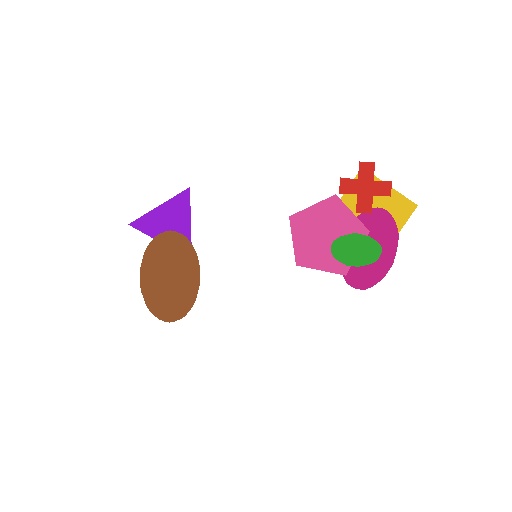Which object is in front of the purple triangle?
The brown ellipse is in front of the purple triangle.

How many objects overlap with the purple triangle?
1 object overlaps with the purple triangle.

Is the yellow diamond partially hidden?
Yes, it is partially covered by another shape.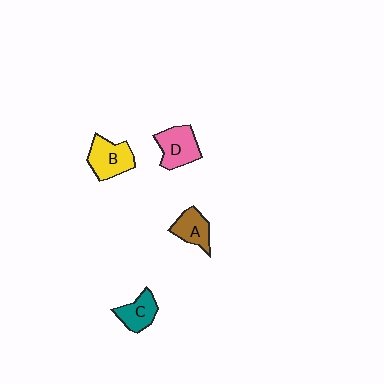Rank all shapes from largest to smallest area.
From largest to smallest: B (yellow), D (pink), C (teal), A (brown).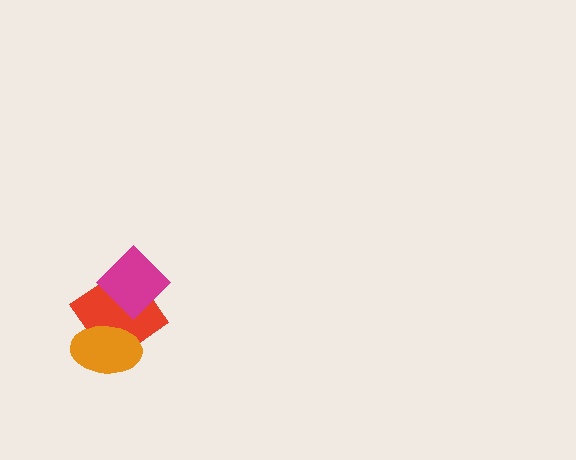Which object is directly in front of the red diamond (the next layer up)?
The magenta diamond is directly in front of the red diamond.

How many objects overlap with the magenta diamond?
1 object overlaps with the magenta diamond.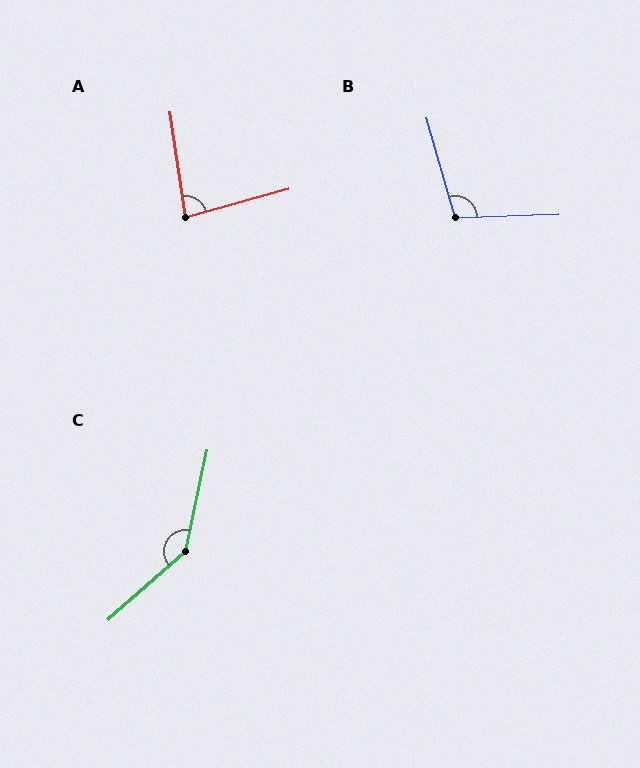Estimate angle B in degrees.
Approximately 104 degrees.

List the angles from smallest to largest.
A (83°), B (104°), C (144°).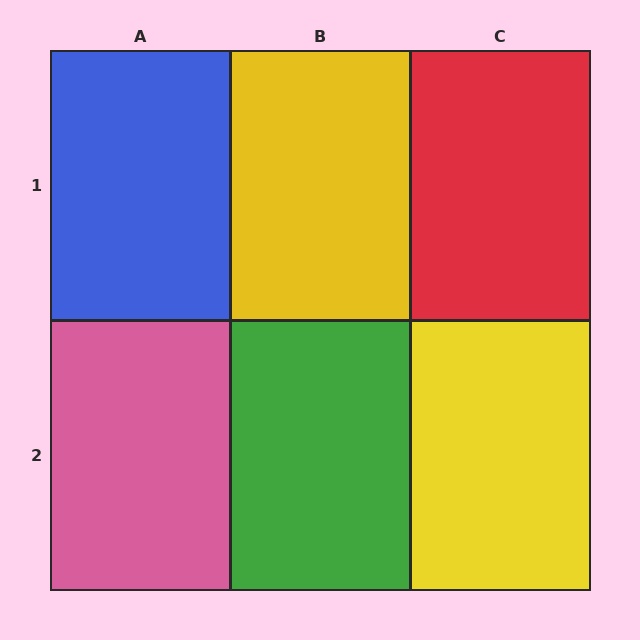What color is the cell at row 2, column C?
Yellow.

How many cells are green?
1 cell is green.